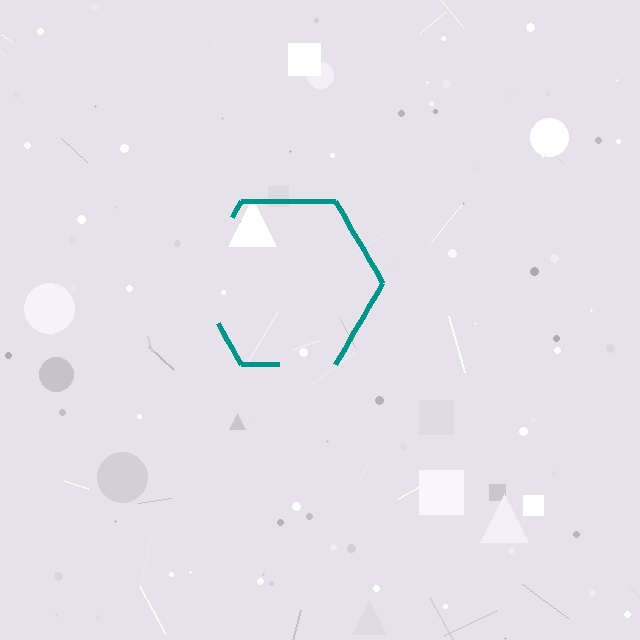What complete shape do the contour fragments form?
The contour fragments form a hexagon.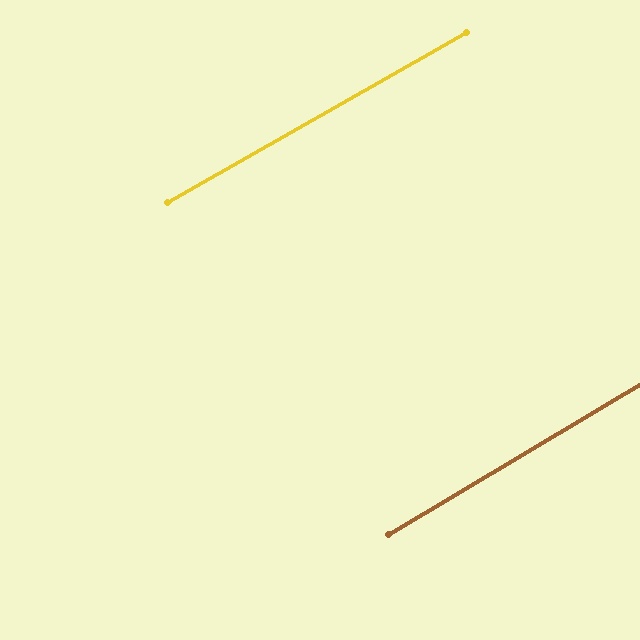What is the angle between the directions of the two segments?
Approximately 1 degree.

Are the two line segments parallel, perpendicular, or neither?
Parallel — their directions differ by only 1.2°.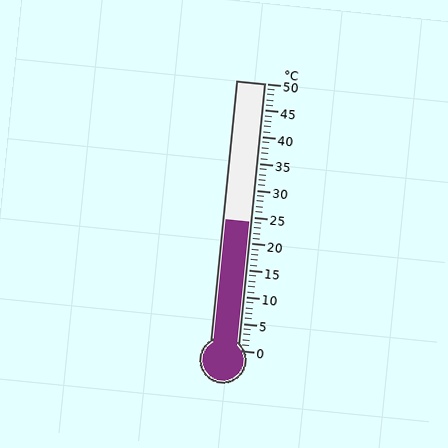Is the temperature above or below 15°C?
The temperature is above 15°C.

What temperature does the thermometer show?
The thermometer shows approximately 24°C.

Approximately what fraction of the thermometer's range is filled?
The thermometer is filled to approximately 50% of its range.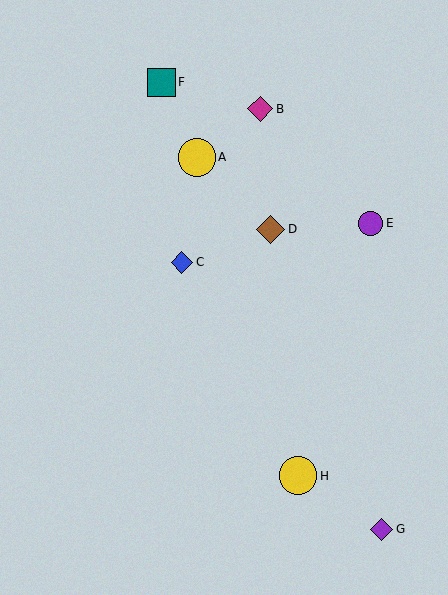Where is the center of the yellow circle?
The center of the yellow circle is at (197, 157).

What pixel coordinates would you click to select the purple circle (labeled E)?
Click at (370, 223) to select the purple circle E.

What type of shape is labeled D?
Shape D is a brown diamond.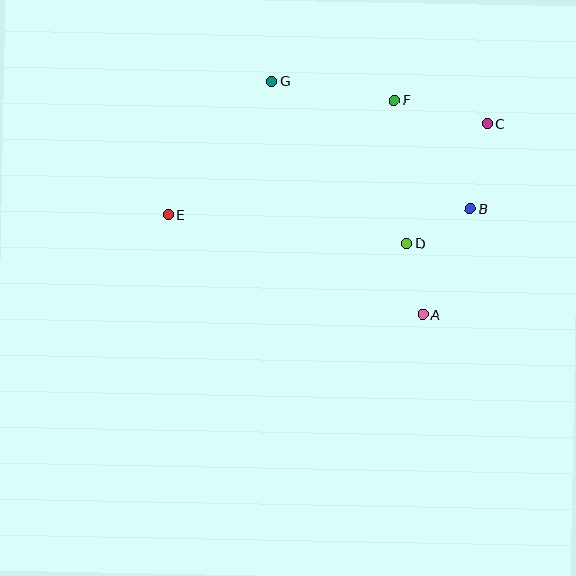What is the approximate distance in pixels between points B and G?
The distance between B and G is approximately 236 pixels.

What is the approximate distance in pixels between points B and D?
The distance between B and D is approximately 73 pixels.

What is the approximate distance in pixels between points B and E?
The distance between B and E is approximately 302 pixels.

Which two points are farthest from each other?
Points C and E are farthest from each other.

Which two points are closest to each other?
Points A and D are closest to each other.